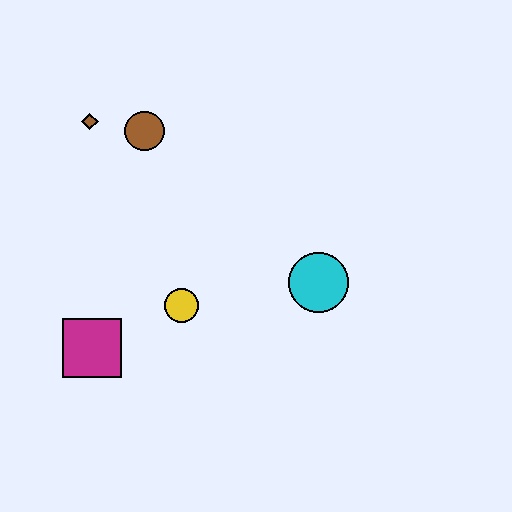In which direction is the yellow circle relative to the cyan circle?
The yellow circle is to the left of the cyan circle.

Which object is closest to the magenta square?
The yellow circle is closest to the magenta square.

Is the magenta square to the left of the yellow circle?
Yes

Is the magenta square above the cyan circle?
No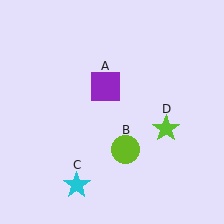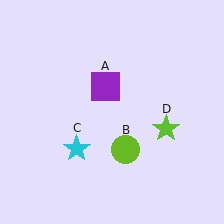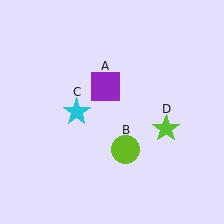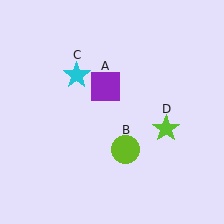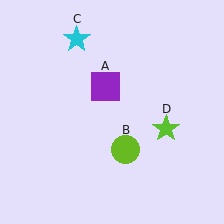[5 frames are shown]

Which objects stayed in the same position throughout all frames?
Purple square (object A) and lime circle (object B) and lime star (object D) remained stationary.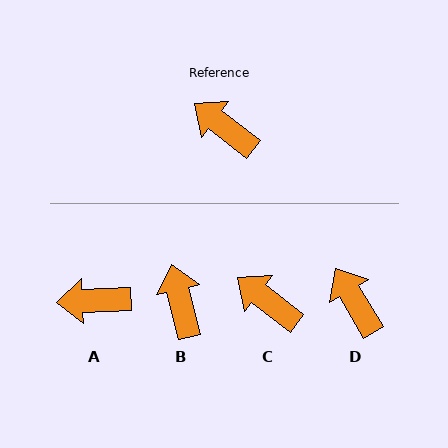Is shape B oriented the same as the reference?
No, it is off by about 39 degrees.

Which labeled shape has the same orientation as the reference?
C.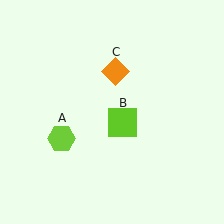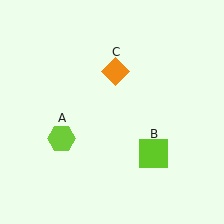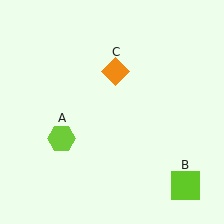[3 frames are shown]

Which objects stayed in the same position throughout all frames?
Lime hexagon (object A) and orange diamond (object C) remained stationary.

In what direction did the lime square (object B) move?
The lime square (object B) moved down and to the right.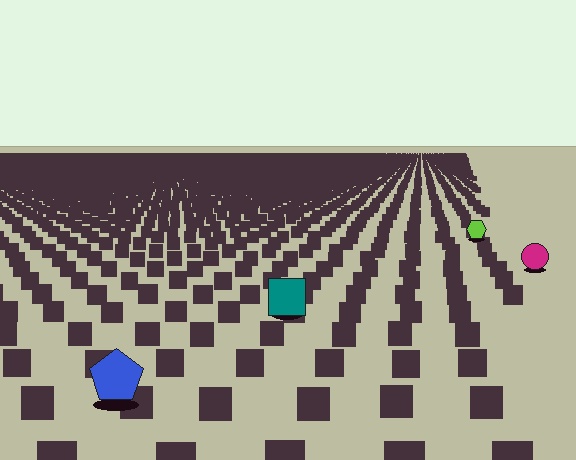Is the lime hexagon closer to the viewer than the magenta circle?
No. The magenta circle is closer — you can tell from the texture gradient: the ground texture is coarser near it.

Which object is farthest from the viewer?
The lime hexagon is farthest from the viewer. It appears smaller and the ground texture around it is denser.